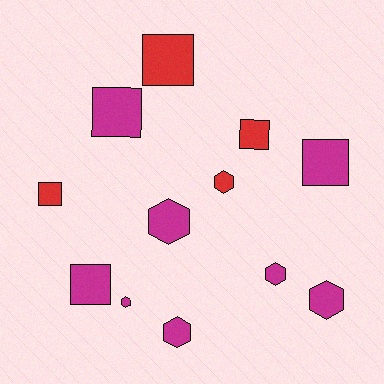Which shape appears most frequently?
Hexagon, with 6 objects.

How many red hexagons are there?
There is 1 red hexagon.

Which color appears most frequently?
Magenta, with 8 objects.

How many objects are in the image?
There are 12 objects.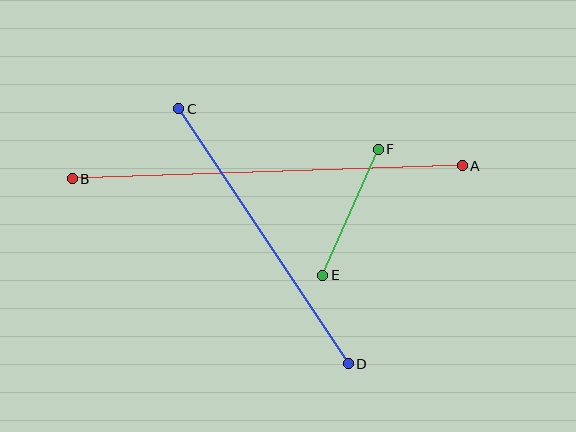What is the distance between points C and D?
The distance is approximately 306 pixels.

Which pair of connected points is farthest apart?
Points A and B are farthest apart.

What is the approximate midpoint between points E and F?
The midpoint is at approximately (350, 212) pixels.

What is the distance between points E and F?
The distance is approximately 138 pixels.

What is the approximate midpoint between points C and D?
The midpoint is at approximately (264, 236) pixels.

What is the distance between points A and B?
The distance is approximately 390 pixels.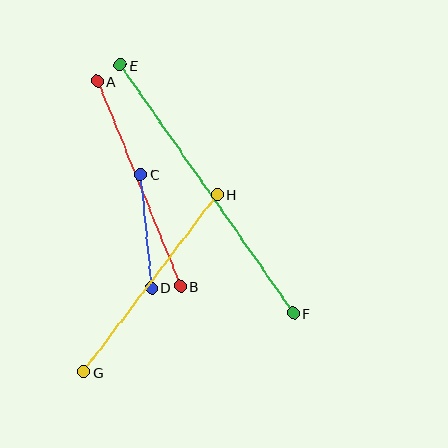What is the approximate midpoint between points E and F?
The midpoint is at approximately (207, 189) pixels.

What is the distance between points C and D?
The distance is approximately 114 pixels.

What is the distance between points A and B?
The distance is approximately 221 pixels.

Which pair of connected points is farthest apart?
Points E and F are farthest apart.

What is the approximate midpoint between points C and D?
The midpoint is at approximately (146, 231) pixels.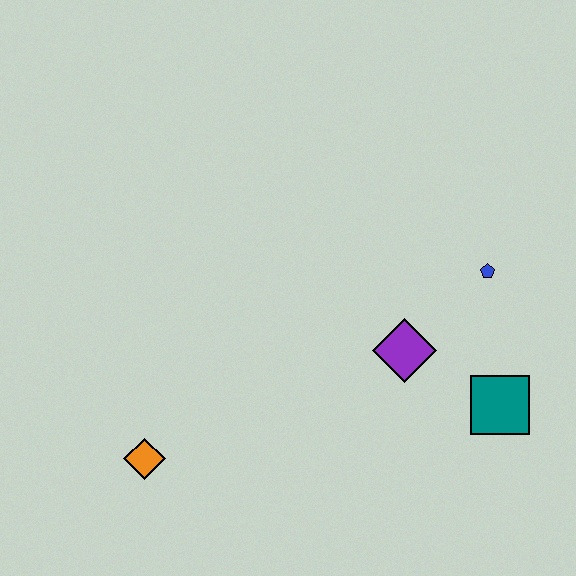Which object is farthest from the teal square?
The orange diamond is farthest from the teal square.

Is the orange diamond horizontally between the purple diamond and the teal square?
No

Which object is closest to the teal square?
The purple diamond is closest to the teal square.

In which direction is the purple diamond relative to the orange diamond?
The purple diamond is to the right of the orange diamond.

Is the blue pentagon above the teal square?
Yes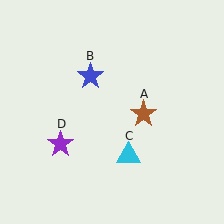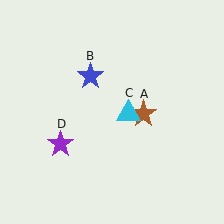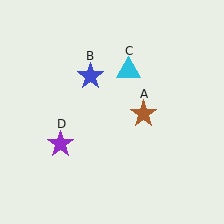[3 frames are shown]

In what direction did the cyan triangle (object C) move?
The cyan triangle (object C) moved up.